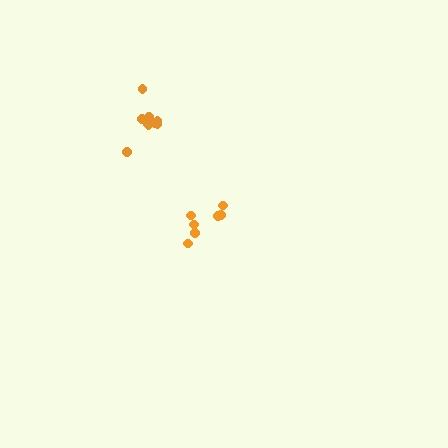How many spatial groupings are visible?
There are 2 spatial groupings.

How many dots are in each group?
Group 1: 7 dots, Group 2: 9 dots (16 total).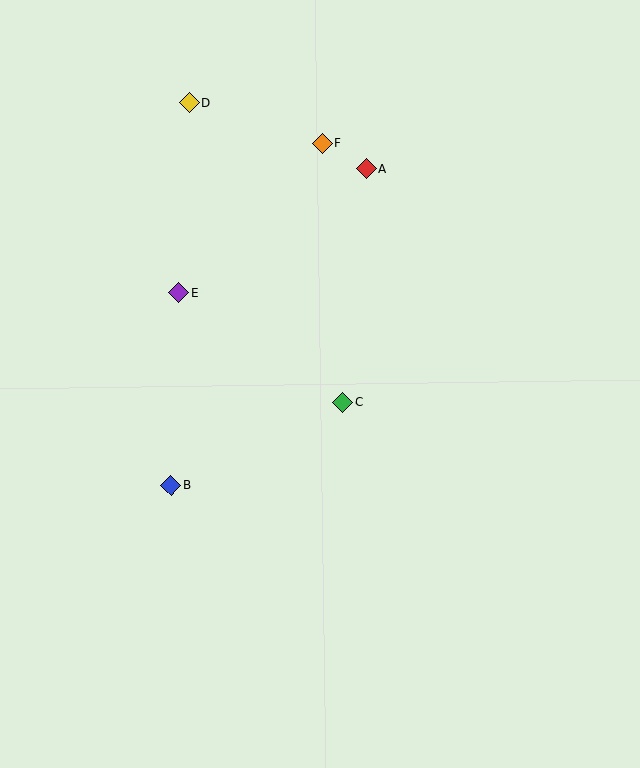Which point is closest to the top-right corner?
Point A is closest to the top-right corner.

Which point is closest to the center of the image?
Point C at (343, 403) is closest to the center.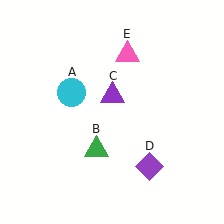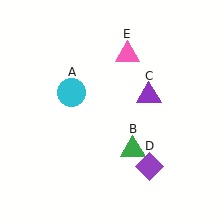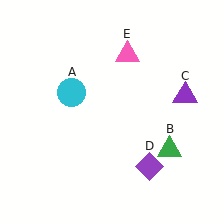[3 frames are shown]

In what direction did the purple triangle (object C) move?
The purple triangle (object C) moved right.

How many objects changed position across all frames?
2 objects changed position: green triangle (object B), purple triangle (object C).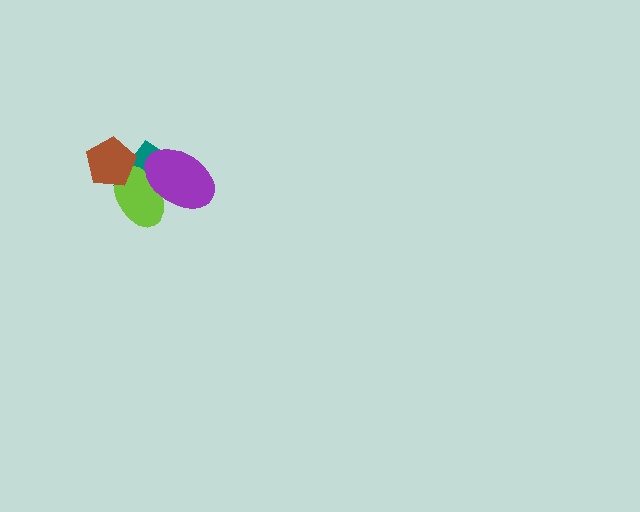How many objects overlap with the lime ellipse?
3 objects overlap with the lime ellipse.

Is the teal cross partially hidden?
Yes, it is partially covered by another shape.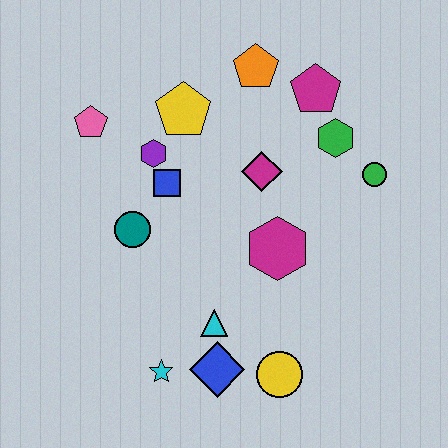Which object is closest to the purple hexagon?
The blue square is closest to the purple hexagon.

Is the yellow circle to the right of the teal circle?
Yes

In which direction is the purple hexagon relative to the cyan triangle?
The purple hexagon is above the cyan triangle.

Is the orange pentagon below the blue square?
No